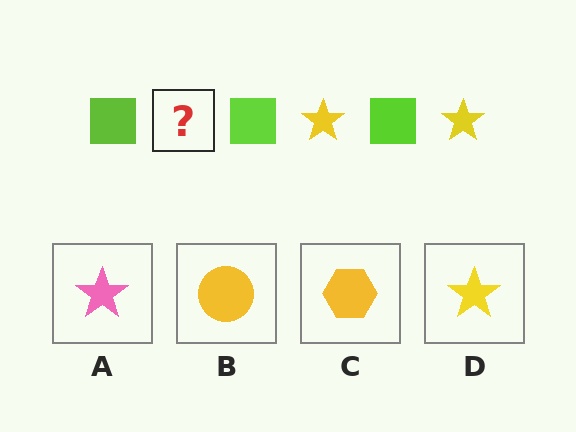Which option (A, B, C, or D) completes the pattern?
D.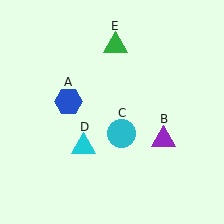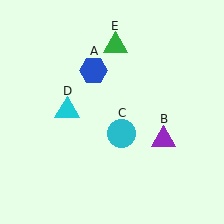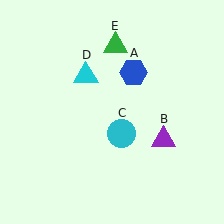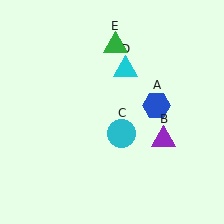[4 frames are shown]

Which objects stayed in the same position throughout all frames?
Purple triangle (object B) and cyan circle (object C) and green triangle (object E) remained stationary.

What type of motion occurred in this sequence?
The blue hexagon (object A), cyan triangle (object D) rotated clockwise around the center of the scene.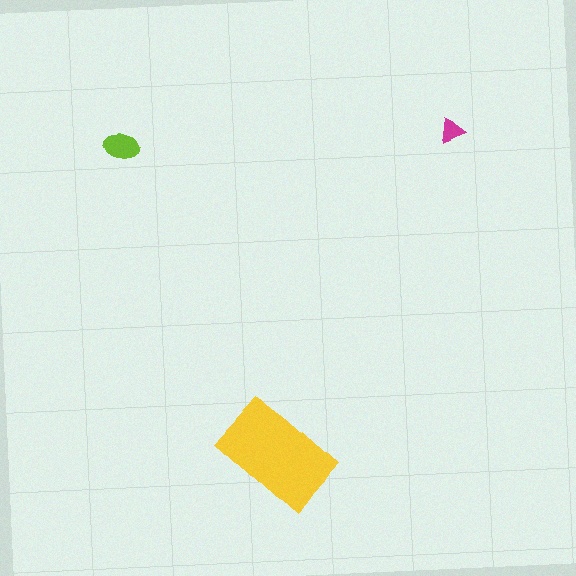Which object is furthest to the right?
The magenta triangle is rightmost.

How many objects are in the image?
There are 3 objects in the image.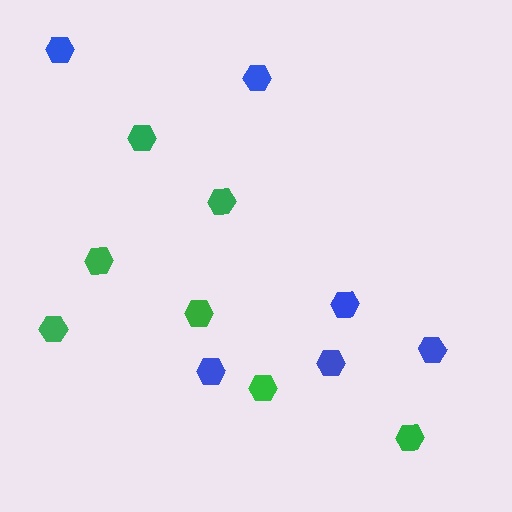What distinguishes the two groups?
There are 2 groups: one group of blue hexagons (6) and one group of green hexagons (7).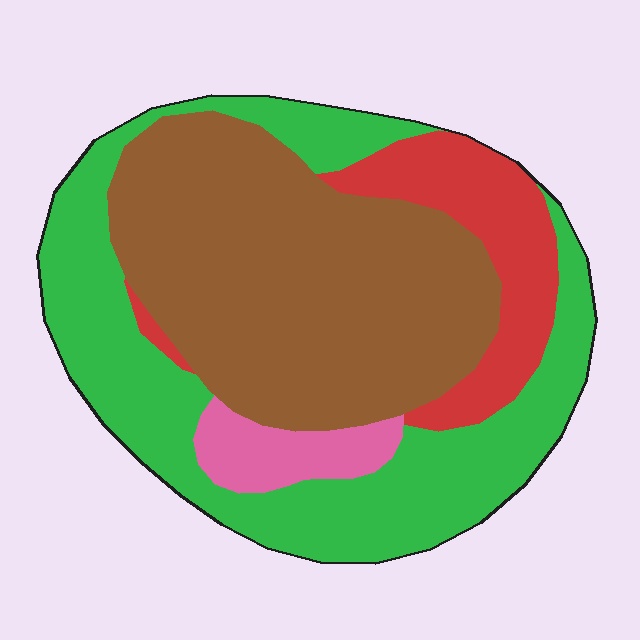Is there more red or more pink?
Red.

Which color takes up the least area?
Pink, at roughly 5%.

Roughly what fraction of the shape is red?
Red takes up about one eighth (1/8) of the shape.